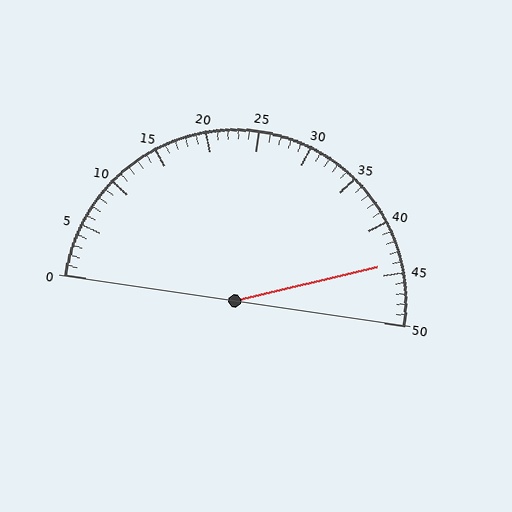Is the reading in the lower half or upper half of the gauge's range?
The reading is in the upper half of the range (0 to 50).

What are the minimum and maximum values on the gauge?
The gauge ranges from 0 to 50.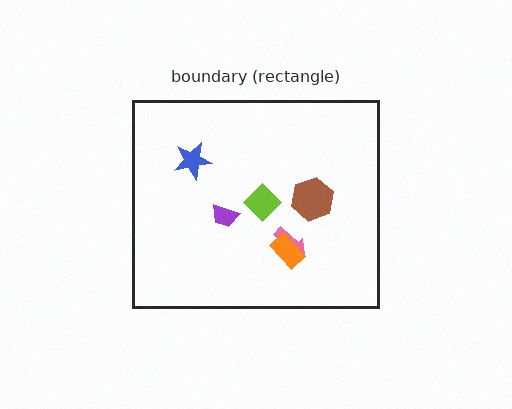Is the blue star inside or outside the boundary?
Inside.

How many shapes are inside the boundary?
6 inside, 0 outside.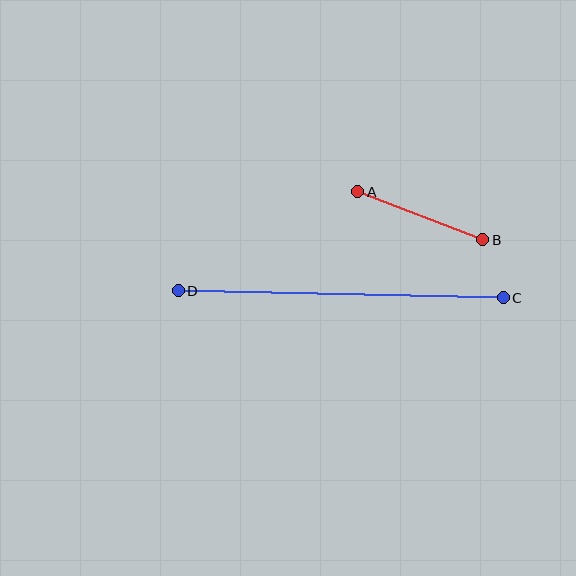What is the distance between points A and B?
The distance is approximately 133 pixels.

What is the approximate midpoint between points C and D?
The midpoint is at approximately (341, 294) pixels.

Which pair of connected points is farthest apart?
Points C and D are farthest apart.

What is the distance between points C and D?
The distance is approximately 325 pixels.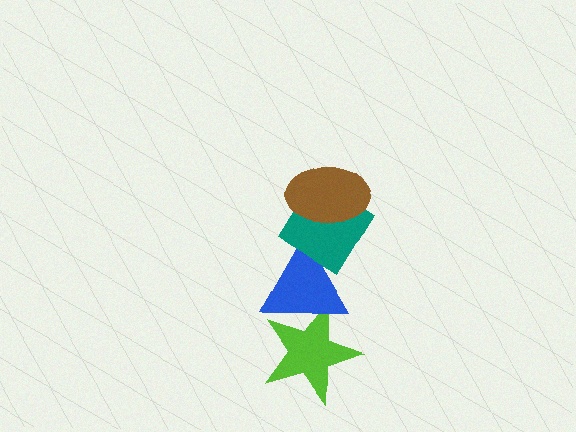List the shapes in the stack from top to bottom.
From top to bottom: the brown ellipse, the teal diamond, the blue triangle, the lime star.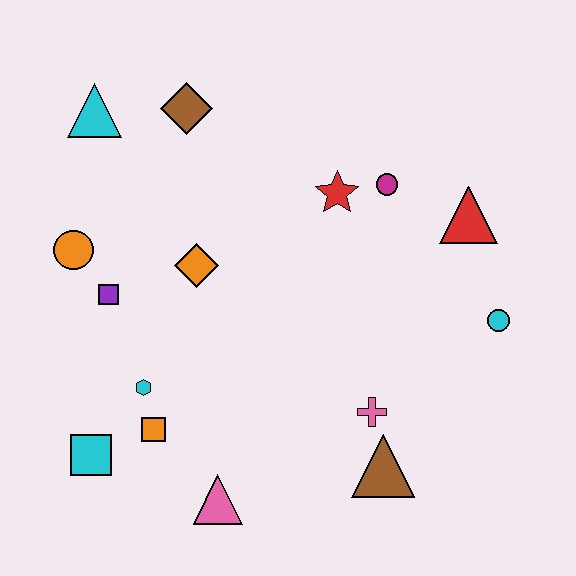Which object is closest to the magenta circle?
The red star is closest to the magenta circle.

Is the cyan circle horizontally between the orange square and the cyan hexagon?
No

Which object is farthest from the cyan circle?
The cyan triangle is farthest from the cyan circle.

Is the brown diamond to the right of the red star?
No